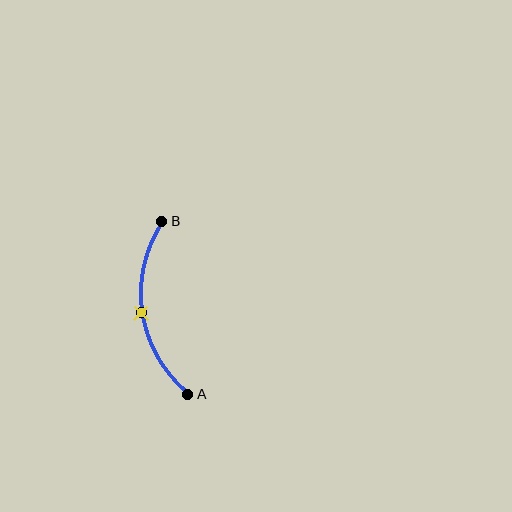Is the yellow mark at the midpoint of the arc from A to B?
Yes. The yellow mark lies on the arc at equal arc-length from both A and B — it is the arc midpoint.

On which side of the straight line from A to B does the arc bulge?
The arc bulges to the left of the straight line connecting A and B.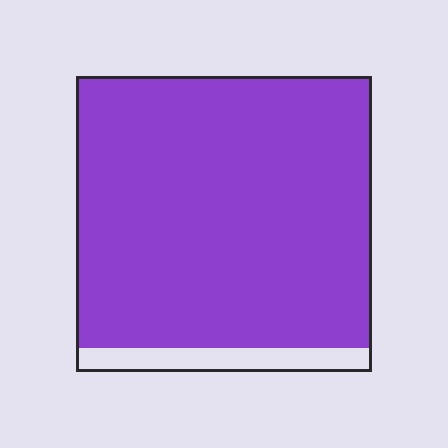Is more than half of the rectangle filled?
Yes.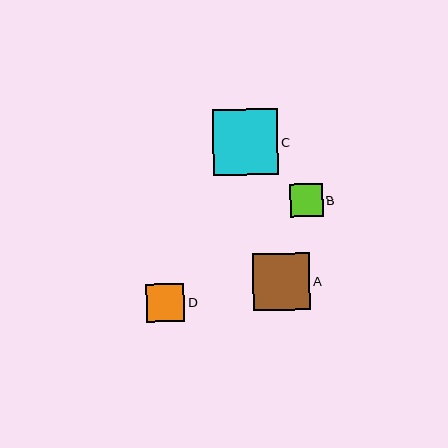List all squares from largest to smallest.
From largest to smallest: C, A, D, B.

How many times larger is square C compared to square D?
Square C is approximately 1.7 times the size of square D.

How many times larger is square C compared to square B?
Square C is approximately 2.0 times the size of square B.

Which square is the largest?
Square C is the largest with a size of approximately 66 pixels.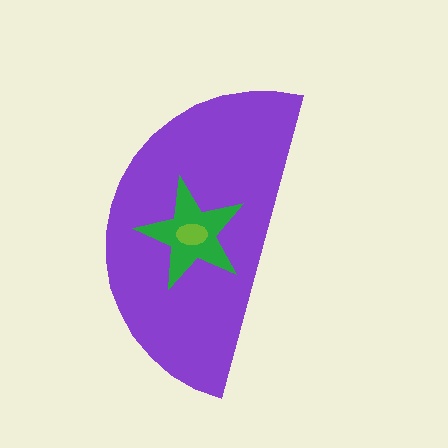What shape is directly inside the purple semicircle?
The green star.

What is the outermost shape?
The purple semicircle.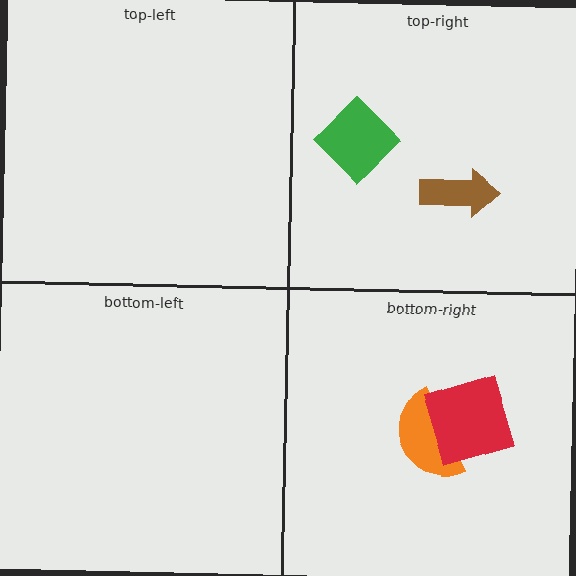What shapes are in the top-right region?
The green diamond, the brown arrow.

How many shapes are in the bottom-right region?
2.